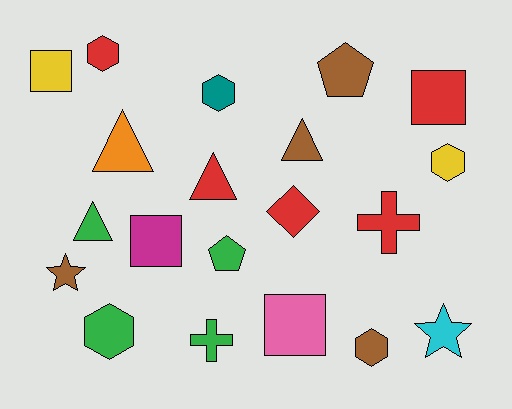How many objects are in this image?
There are 20 objects.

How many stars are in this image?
There are 2 stars.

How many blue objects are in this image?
There are no blue objects.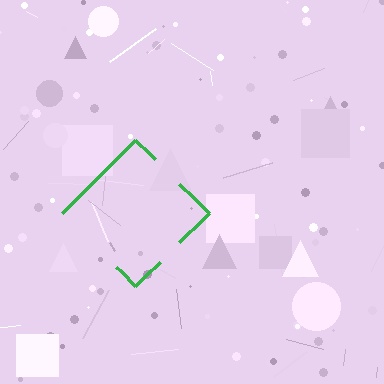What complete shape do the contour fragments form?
The contour fragments form a diamond.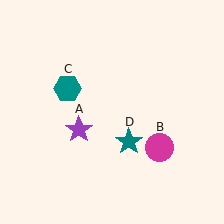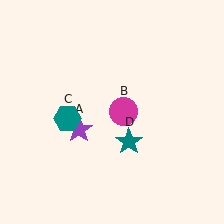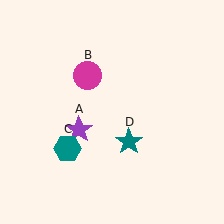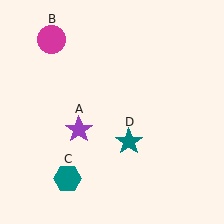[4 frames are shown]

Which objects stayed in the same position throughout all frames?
Purple star (object A) and teal star (object D) remained stationary.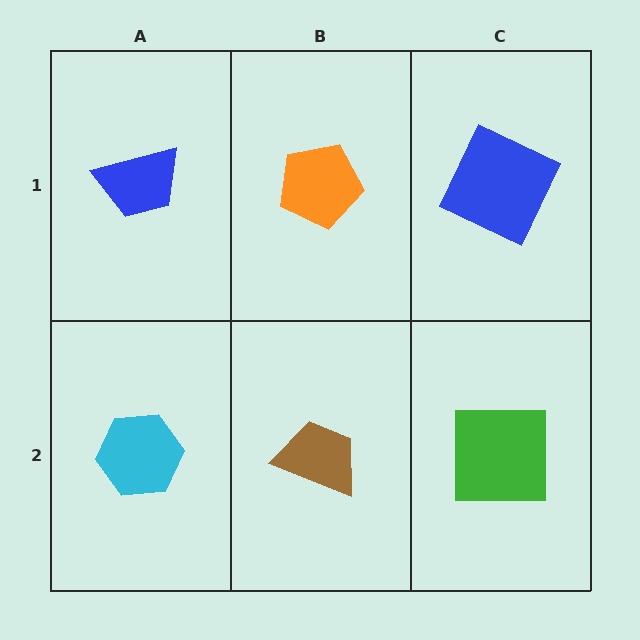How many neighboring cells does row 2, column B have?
3.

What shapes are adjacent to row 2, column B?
An orange pentagon (row 1, column B), a cyan hexagon (row 2, column A), a green square (row 2, column C).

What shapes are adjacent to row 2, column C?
A blue square (row 1, column C), a brown trapezoid (row 2, column B).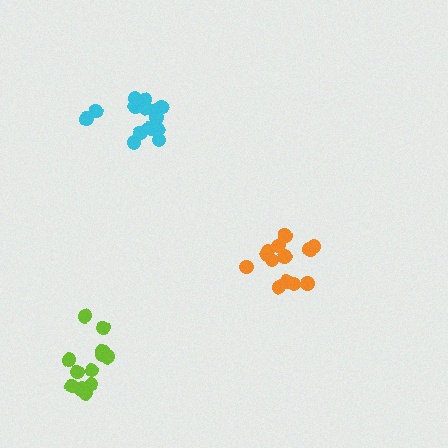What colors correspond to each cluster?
The clusters are colored: orange, lime, cyan.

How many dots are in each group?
Group 1: 14 dots, Group 2: 13 dots, Group 3: 17 dots (44 total).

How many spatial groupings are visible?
There are 3 spatial groupings.